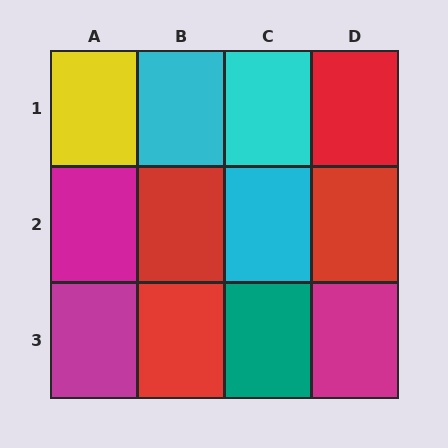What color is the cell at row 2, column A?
Magenta.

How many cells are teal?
1 cell is teal.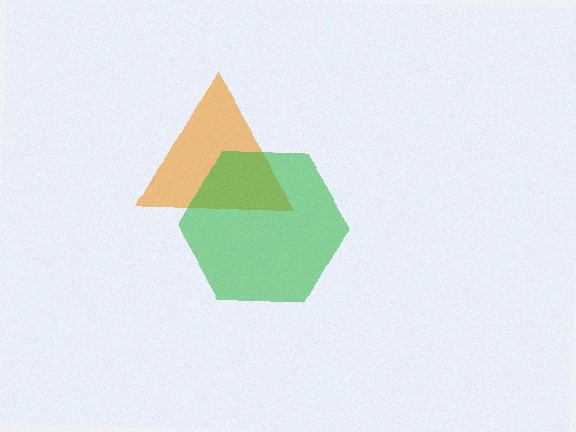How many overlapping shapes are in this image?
There are 2 overlapping shapes in the image.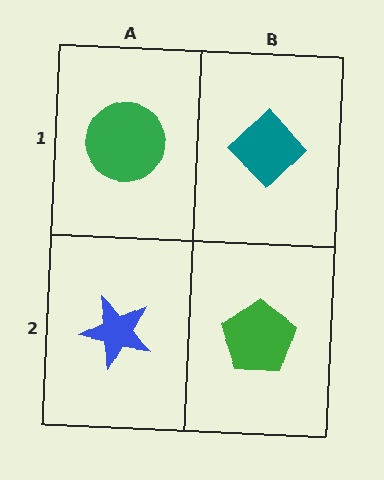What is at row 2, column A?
A blue star.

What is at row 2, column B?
A green pentagon.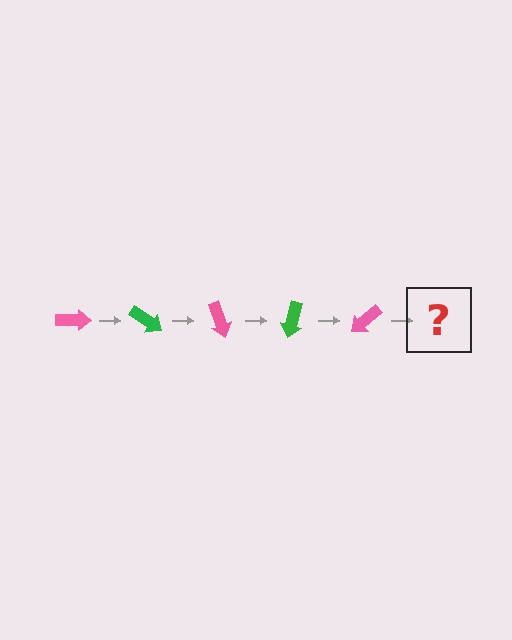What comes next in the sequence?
The next element should be a green arrow, rotated 175 degrees from the start.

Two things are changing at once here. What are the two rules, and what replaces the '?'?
The two rules are that it rotates 35 degrees each step and the color cycles through pink and green. The '?' should be a green arrow, rotated 175 degrees from the start.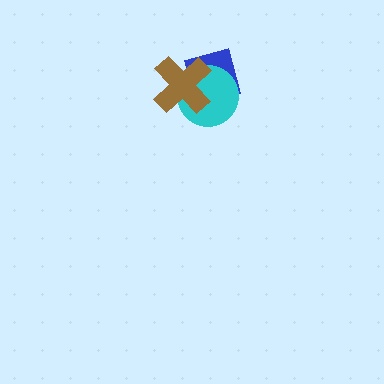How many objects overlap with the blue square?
2 objects overlap with the blue square.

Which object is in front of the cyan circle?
The brown cross is in front of the cyan circle.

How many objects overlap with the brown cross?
2 objects overlap with the brown cross.